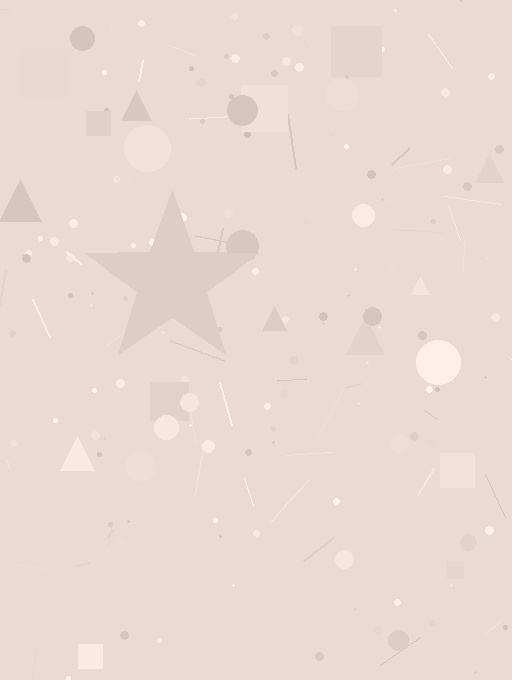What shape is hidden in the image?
A star is hidden in the image.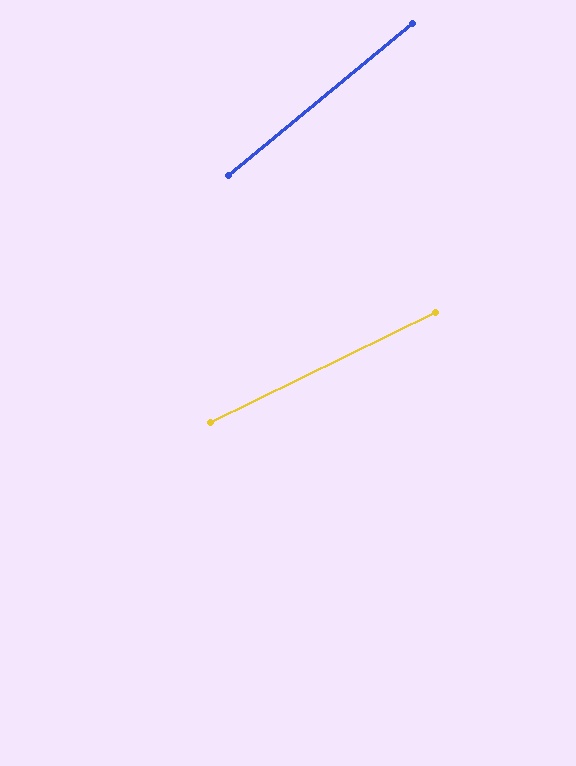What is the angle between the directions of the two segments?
Approximately 13 degrees.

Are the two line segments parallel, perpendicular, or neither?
Neither parallel nor perpendicular — they differ by about 13°.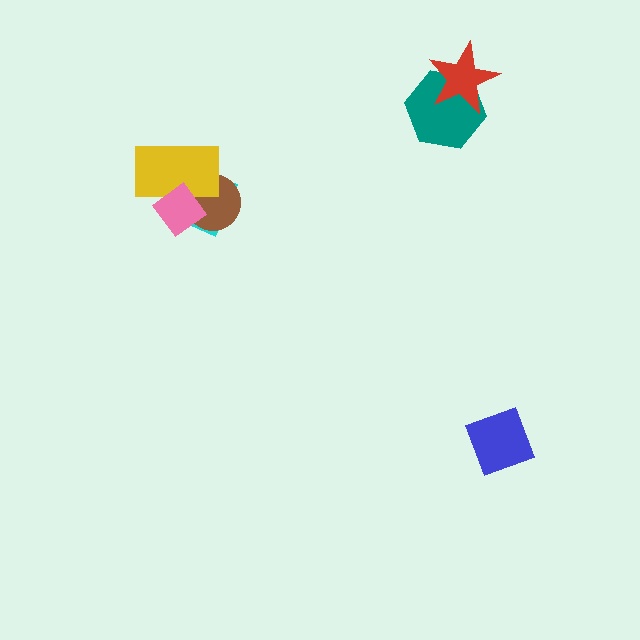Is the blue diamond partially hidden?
No, no other shape covers it.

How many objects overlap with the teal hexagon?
1 object overlaps with the teal hexagon.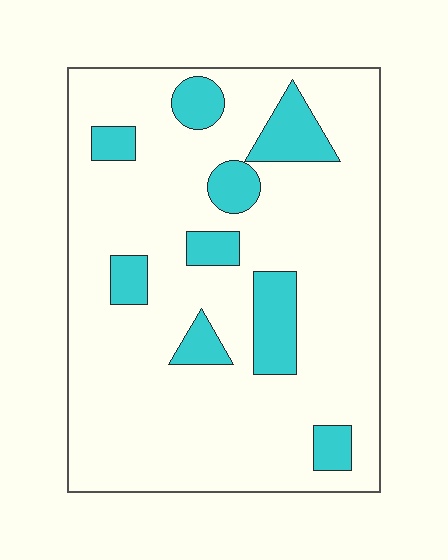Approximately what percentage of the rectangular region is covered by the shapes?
Approximately 15%.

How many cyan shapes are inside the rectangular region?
9.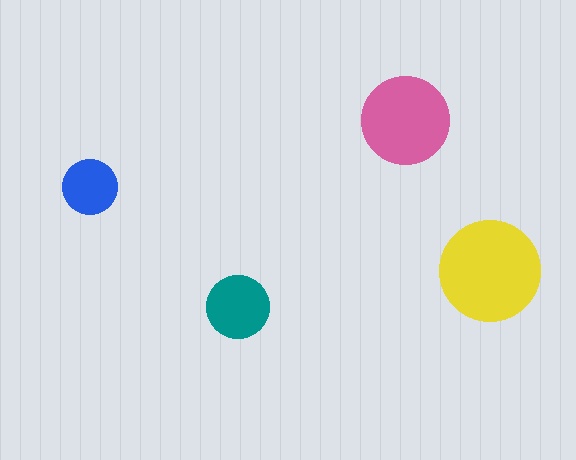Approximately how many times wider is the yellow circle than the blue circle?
About 2 times wider.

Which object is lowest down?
The teal circle is bottommost.